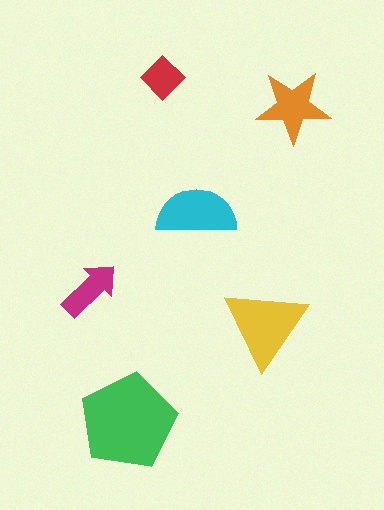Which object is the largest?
The green pentagon.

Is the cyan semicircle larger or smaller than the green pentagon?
Smaller.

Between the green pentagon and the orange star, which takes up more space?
The green pentagon.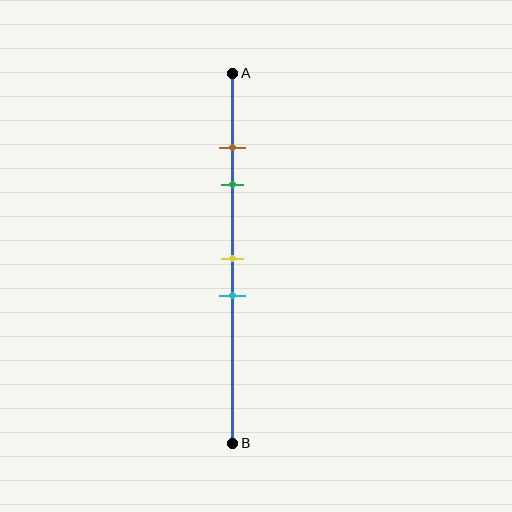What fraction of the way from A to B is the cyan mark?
The cyan mark is approximately 60% (0.6) of the way from A to B.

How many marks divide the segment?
There are 4 marks dividing the segment.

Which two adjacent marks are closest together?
The brown and green marks are the closest adjacent pair.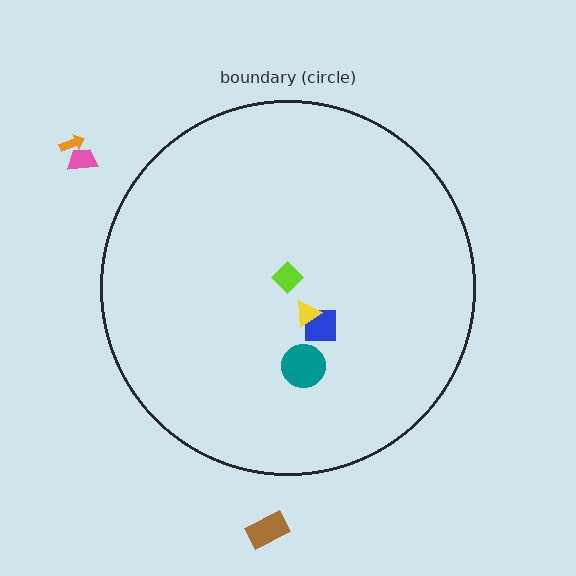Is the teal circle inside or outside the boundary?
Inside.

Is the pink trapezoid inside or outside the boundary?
Outside.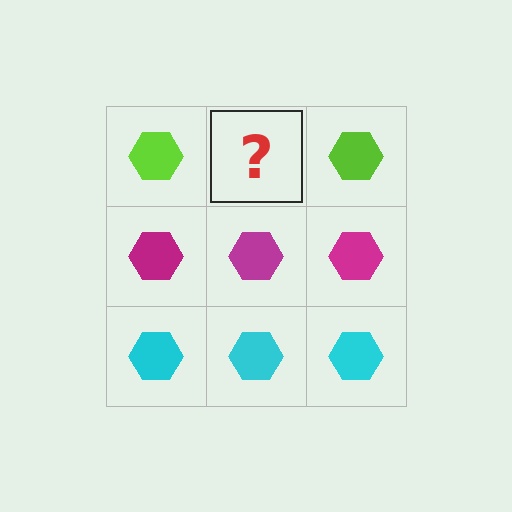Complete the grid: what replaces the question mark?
The question mark should be replaced with a lime hexagon.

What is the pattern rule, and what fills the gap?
The rule is that each row has a consistent color. The gap should be filled with a lime hexagon.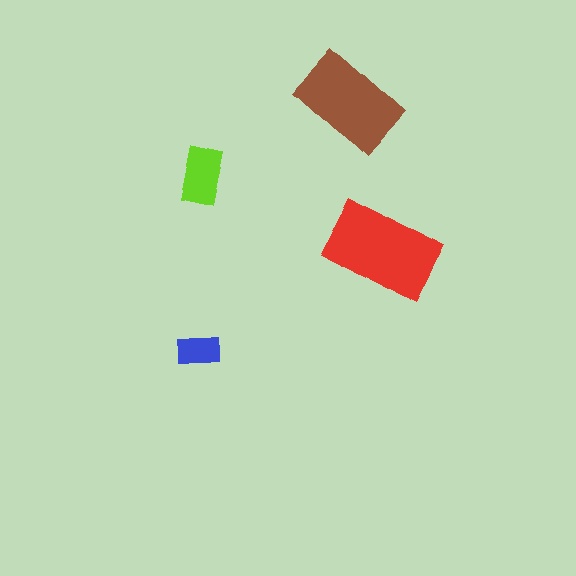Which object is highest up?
The brown rectangle is topmost.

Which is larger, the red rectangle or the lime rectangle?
The red one.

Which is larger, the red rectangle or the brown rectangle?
The red one.